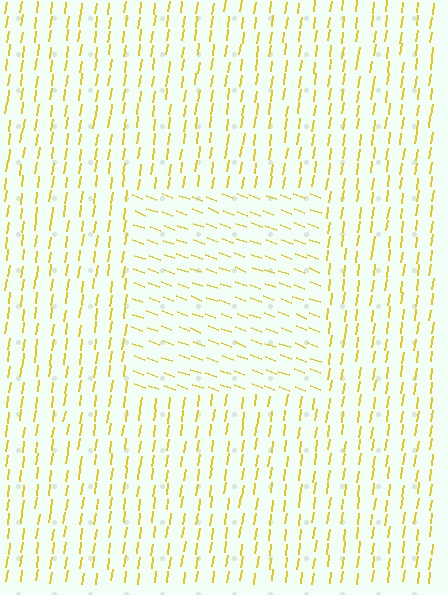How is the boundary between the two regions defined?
The boundary is defined purely by a change in line orientation (approximately 78 degrees difference). All lines are the same color and thickness.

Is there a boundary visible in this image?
Yes, there is a texture boundary formed by a change in line orientation.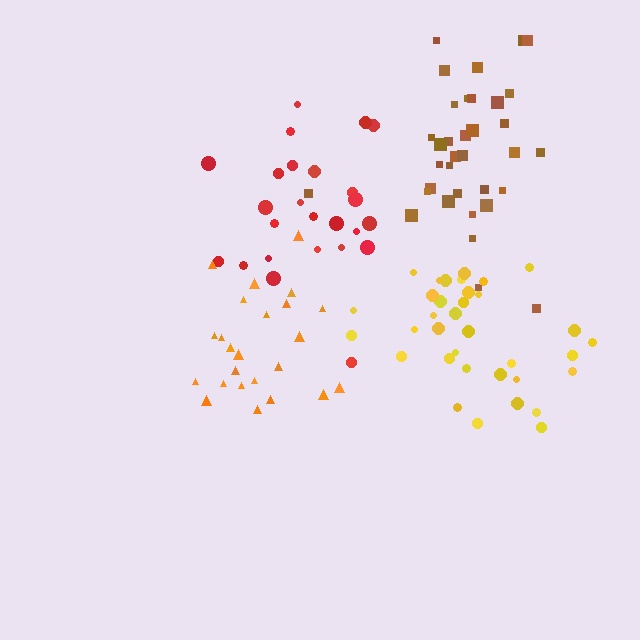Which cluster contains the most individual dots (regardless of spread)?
Brown (35).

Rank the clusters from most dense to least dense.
yellow, orange, brown, red.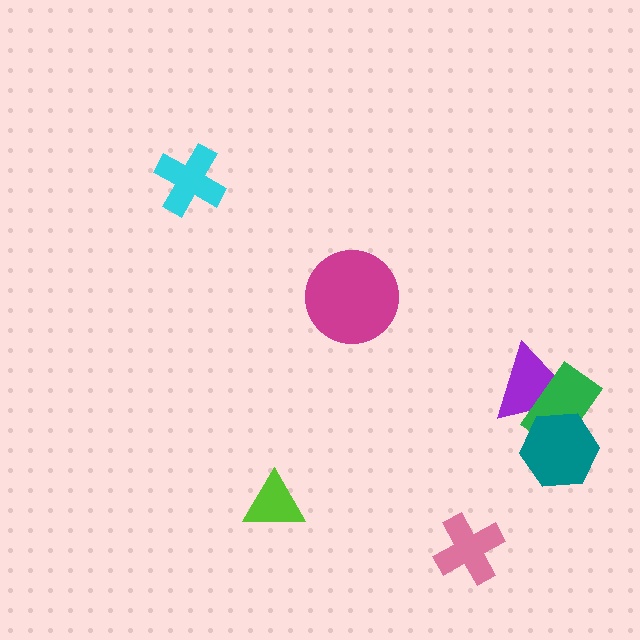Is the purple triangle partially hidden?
Yes, it is partially covered by another shape.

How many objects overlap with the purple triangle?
2 objects overlap with the purple triangle.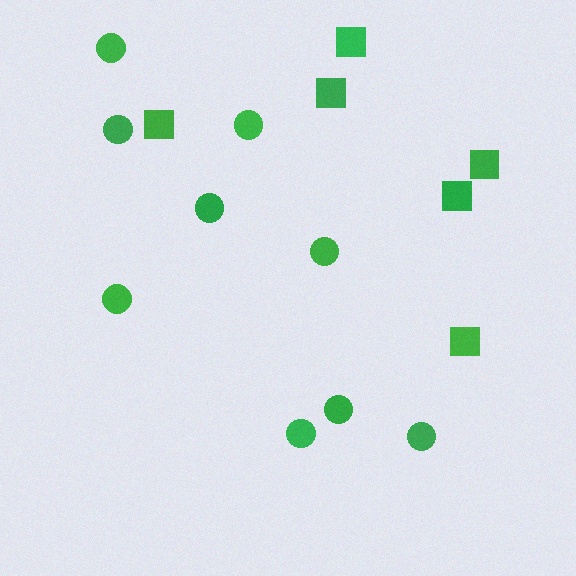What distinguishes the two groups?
There are 2 groups: one group of squares (6) and one group of circles (9).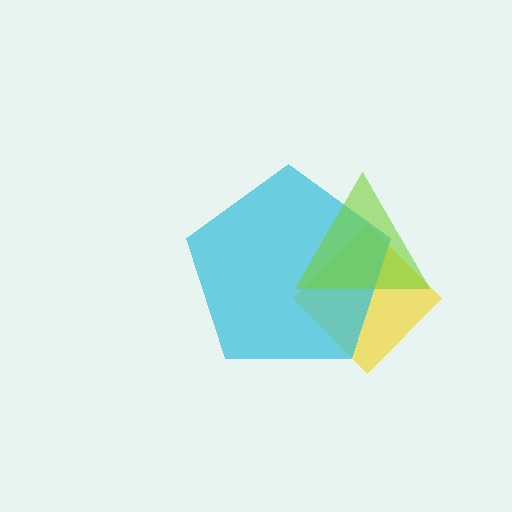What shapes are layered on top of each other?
The layered shapes are: a yellow diamond, a cyan pentagon, a lime triangle.